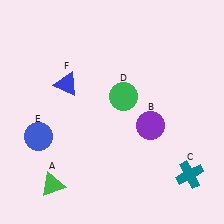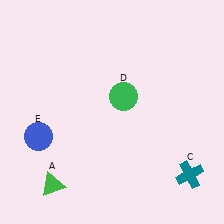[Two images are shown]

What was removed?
The blue triangle (F), the purple circle (B) were removed in Image 2.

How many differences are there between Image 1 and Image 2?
There are 2 differences between the two images.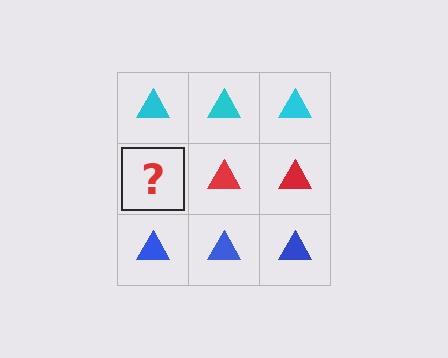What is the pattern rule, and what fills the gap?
The rule is that each row has a consistent color. The gap should be filled with a red triangle.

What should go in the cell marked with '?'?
The missing cell should contain a red triangle.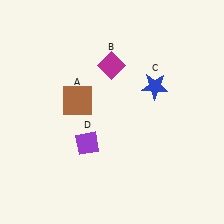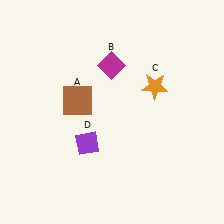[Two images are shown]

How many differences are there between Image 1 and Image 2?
There is 1 difference between the two images.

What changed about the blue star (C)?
In Image 1, C is blue. In Image 2, it changed to orange.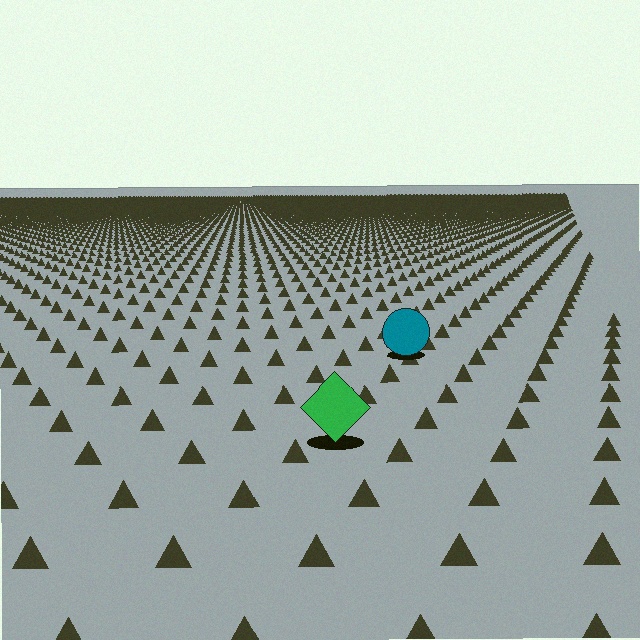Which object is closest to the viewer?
The green diamond is closest. The texture marks near it are larger and more spread out.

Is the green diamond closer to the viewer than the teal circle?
Yes. The green diamond is closer — you can tell from the texture gradient: the ground texture is coarser near it.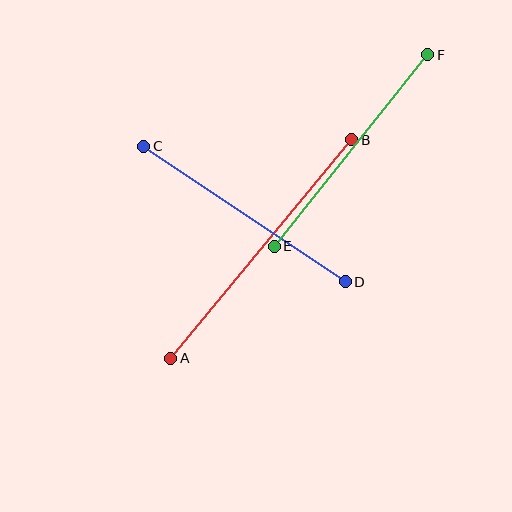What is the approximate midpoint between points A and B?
The midpoint is at approximately (261, 249) pixels.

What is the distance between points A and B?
The distance is approximately 284 pixels.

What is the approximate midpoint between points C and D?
The midpoint is at approximately (245, 214) pixels.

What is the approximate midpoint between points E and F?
The midpoint is at approximately (351, 151) pixels.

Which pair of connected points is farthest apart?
Points A and B are farthest apart.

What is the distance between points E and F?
The distance is approximately 246 pixels.